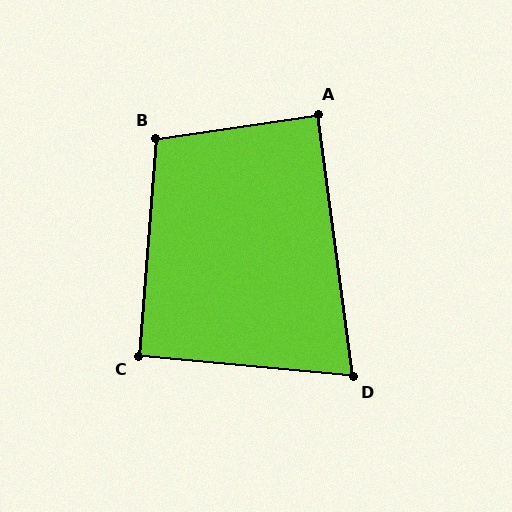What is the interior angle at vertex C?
Approximately 91 degrees (approximately right).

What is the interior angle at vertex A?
Approximately 89 degrees (approximately right).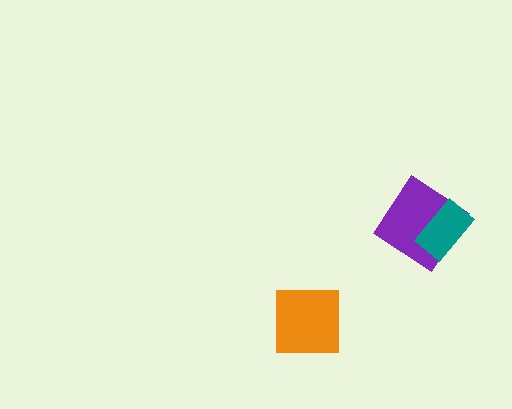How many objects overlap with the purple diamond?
1 object overlaps with the purple diamond.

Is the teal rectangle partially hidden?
No, no other shape covers it.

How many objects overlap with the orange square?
0 objects overlap with the orange square.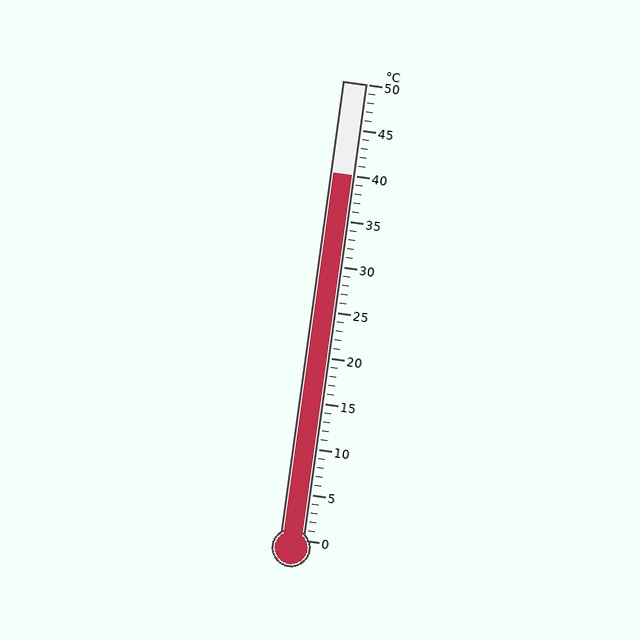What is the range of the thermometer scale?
The thermometer scale ranges from 0°C to 50°C.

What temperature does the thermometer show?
The thermometer shows approximately 40°C.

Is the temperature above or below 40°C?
The temperature is at 40°C.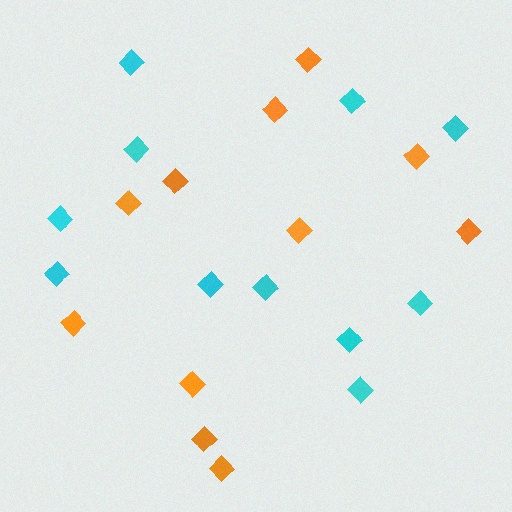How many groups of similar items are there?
There are 2 groups: one group of cyan diamonds (11) and one group of orange diamonds (11).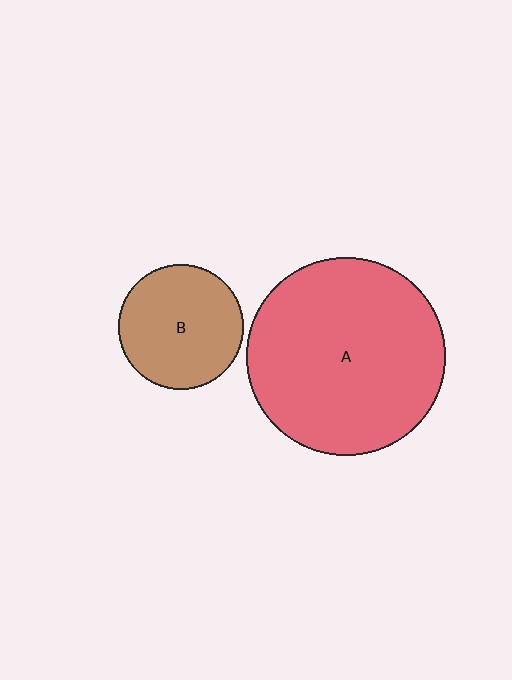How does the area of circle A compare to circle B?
Approximately 2.5 times.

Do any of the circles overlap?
No, none of the circles overlap.